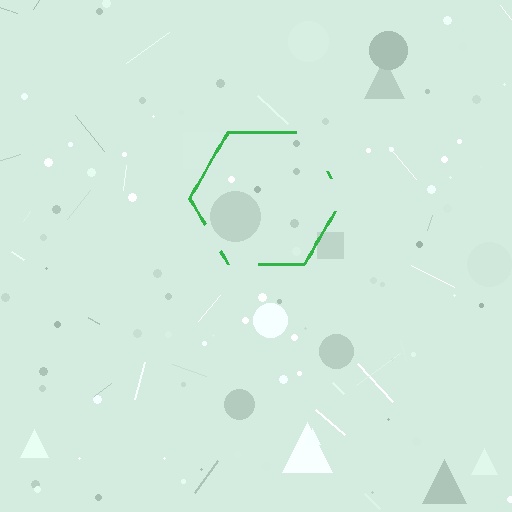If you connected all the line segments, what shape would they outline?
They would outline a hexagon.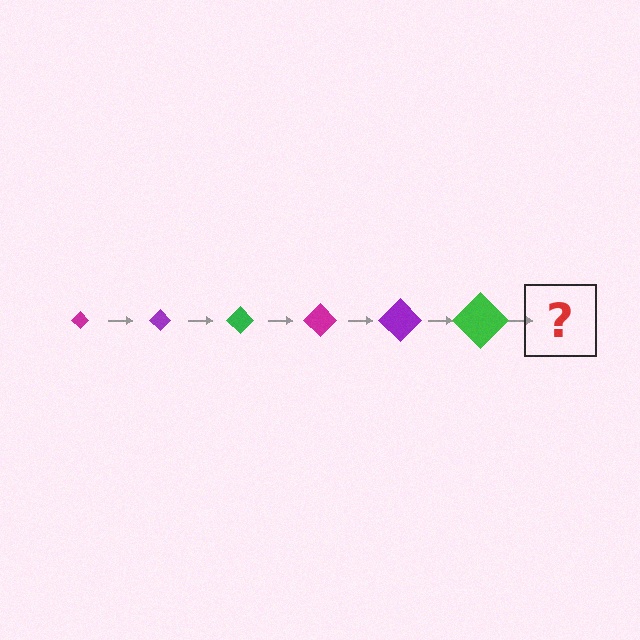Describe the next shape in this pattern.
It should be a magenta diamond, larger than the previous one.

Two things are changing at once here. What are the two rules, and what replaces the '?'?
The two rules are that the diamond grows larger each step and the color cycles through magenta, purple, and green. The '?' should be a magenta diamond, larger than the previous one.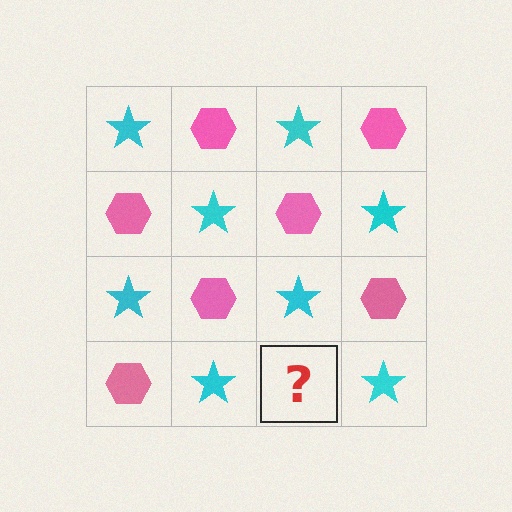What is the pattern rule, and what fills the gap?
The rule is that it alternates cyan star and pink hexagon in a checkerboard pattern. The gap should be filled with a pink hexagon.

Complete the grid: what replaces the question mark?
The question mark should be replaced with a pink hexagon.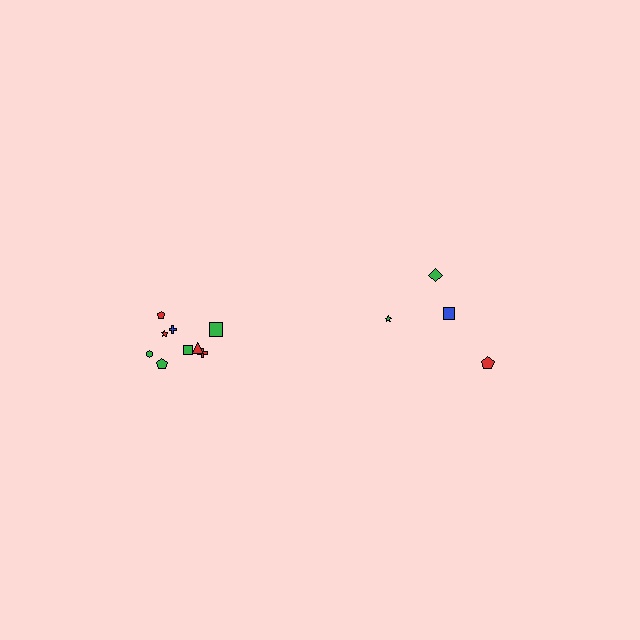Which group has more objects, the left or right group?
The left group.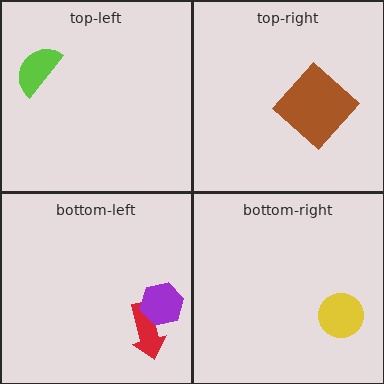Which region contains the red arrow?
The bottom-left region.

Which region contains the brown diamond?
The top-right region.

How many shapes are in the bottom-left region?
2.